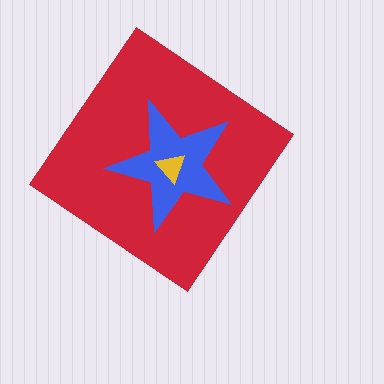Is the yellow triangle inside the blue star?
Yes.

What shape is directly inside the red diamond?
The blue star.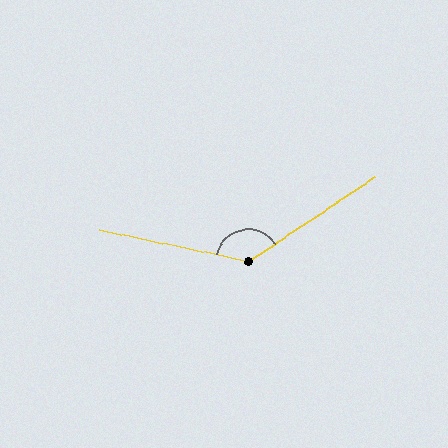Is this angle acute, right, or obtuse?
It is obtuse.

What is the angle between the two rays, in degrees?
Approximately 134 degrees.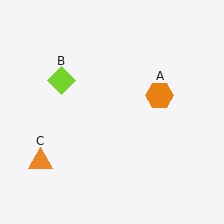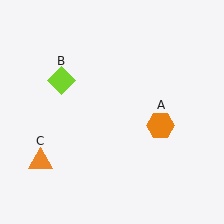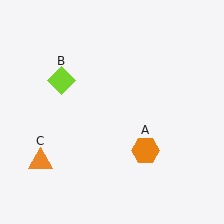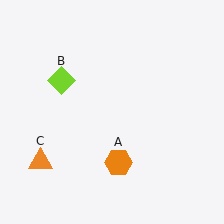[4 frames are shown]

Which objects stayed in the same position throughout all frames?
Lime diamond (object B) and orange triangle (object C) remained stationary.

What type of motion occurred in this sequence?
The orange hexagon (object A) rotated clockwise around the center of the scene.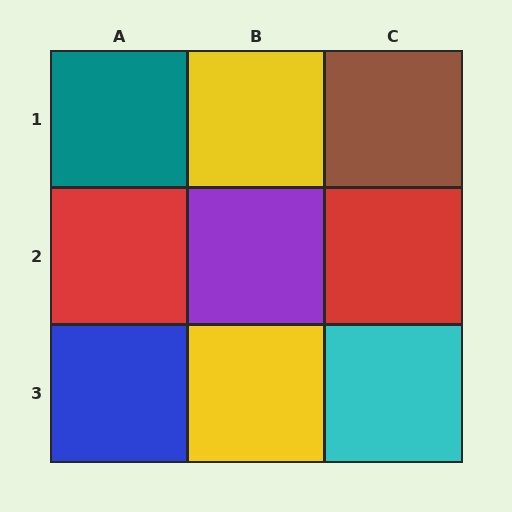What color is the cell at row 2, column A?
Red.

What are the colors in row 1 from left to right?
Teal, yellow, brown.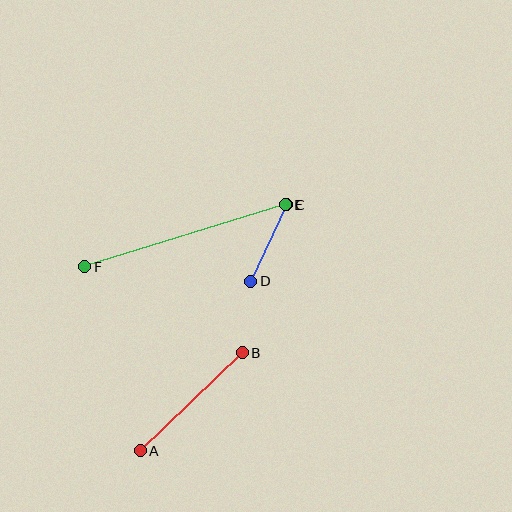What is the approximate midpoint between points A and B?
The midpoint is at approximately (191, 402) pixels.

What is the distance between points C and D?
The distance is approximately 84 pixels.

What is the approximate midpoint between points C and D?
The midpoint is at approximately (268, 243) pixels.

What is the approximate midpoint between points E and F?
The midpoint is at approximately (185, 236) pixels.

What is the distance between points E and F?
The distance is approximately 210 pixels.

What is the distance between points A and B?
The distance is approximately 142 pixels.